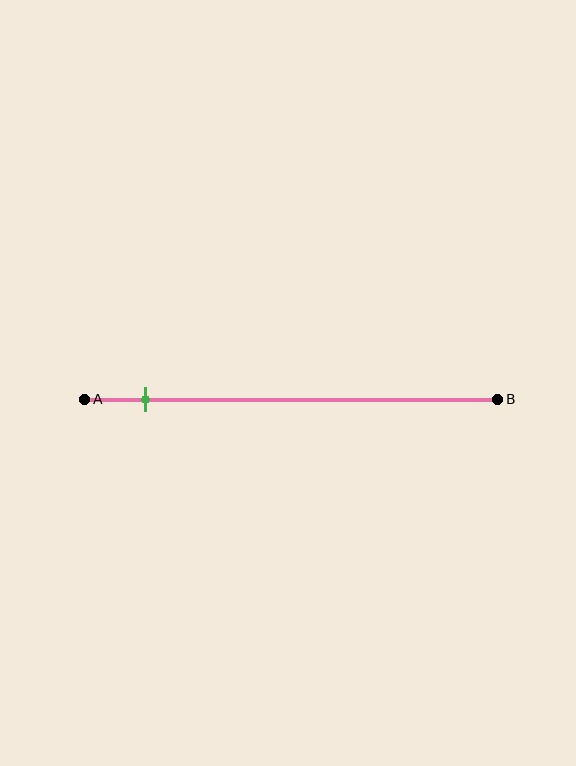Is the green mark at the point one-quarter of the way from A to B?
No, the mark is at about 15% from A, not at the 25% one-quarter point.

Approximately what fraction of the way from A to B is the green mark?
The green mark is approximately 15% of the way from A to B.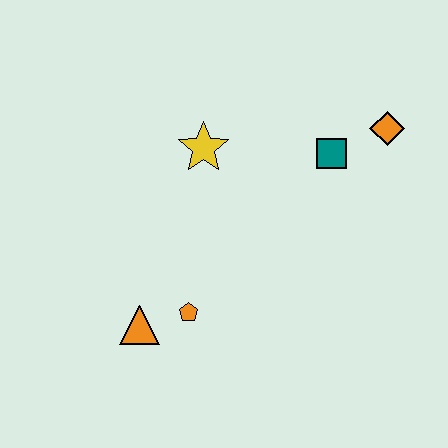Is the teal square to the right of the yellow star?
Yes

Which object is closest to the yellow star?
The teal square is closest to the yellow star.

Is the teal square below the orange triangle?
No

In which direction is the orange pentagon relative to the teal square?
The orange pentagon is below the teal square.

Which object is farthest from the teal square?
The orange triangle is farthest from the teal square.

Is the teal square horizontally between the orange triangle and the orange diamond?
Yes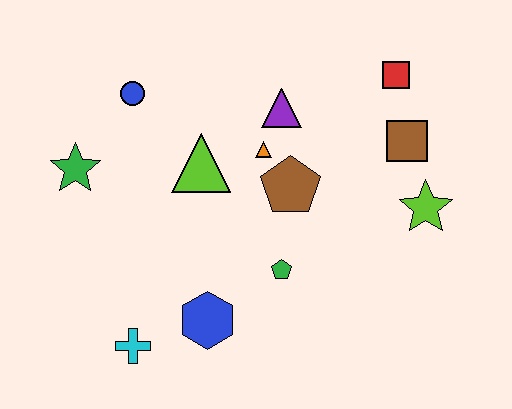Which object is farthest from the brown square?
The cyan cross is farthest from the brown square.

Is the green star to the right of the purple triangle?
No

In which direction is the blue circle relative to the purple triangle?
The blue circle is to the left of the purple triangle.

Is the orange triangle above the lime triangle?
Yes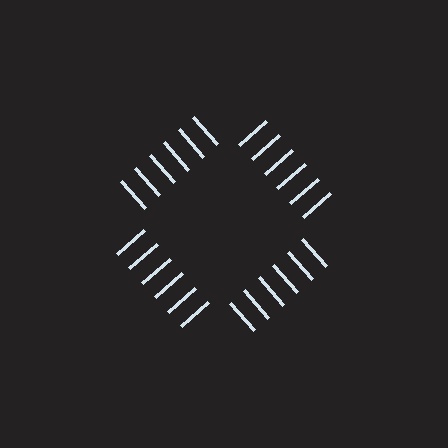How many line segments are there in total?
24 — 6 along each of the 4 edges.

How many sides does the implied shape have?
4 sides — the line-ends trace a square.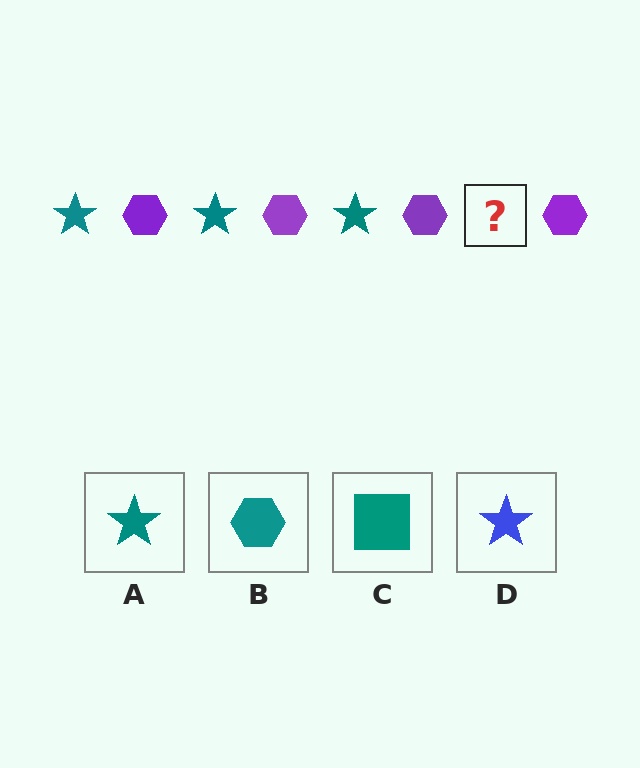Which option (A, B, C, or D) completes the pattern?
A.